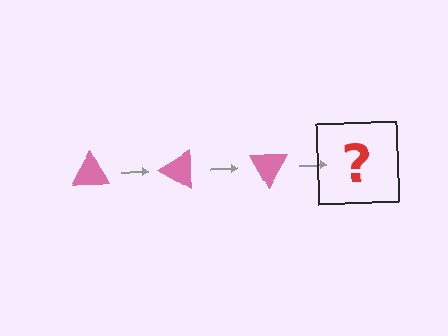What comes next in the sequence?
The next element should be a pink triangle rotated 90 degrees.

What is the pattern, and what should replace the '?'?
The pattern is that the triangle rotates 30 degrees each step. The '?' should be a pink triangle rotated 90 degrees.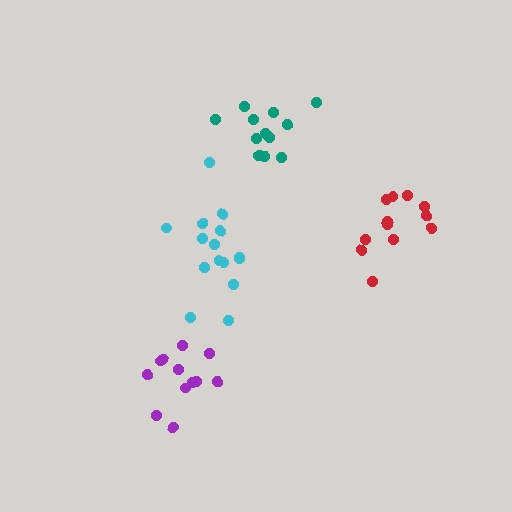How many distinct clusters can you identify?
There are 4 distinct clusters.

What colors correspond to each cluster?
The clusters are colored: red, teal, cyan, purple.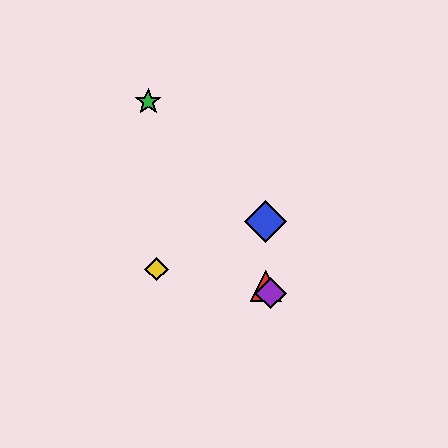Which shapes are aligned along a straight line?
The red triangle, the green star, the purple diamond are aligned along a straight line.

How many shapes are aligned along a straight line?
3 shapes (the red triangle, the green star, the purple diamond) are aligned along a straight line.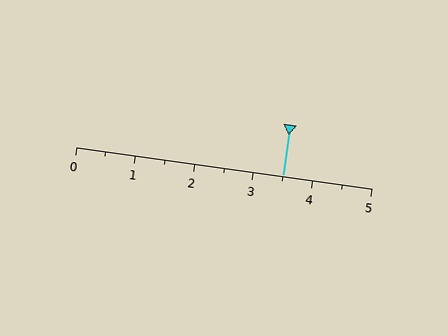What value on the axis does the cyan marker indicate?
The marker indicates approximately 3.5.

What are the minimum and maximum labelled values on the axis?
The axis runs from 0 to 5.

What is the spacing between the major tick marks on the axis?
The major ticks are spaced 1 apart.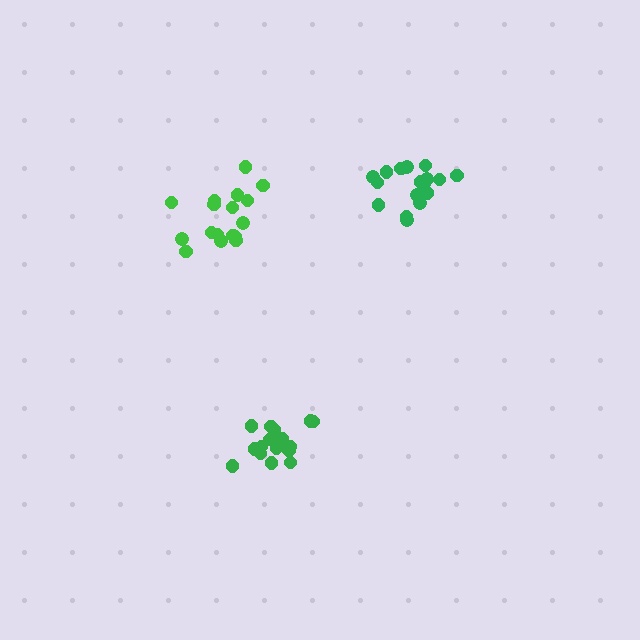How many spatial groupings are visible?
There are 3 spatial groupings.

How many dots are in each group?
Group 1: 17 dots, Group 2: 17 dots, Group 3: 17 dots (51 total).